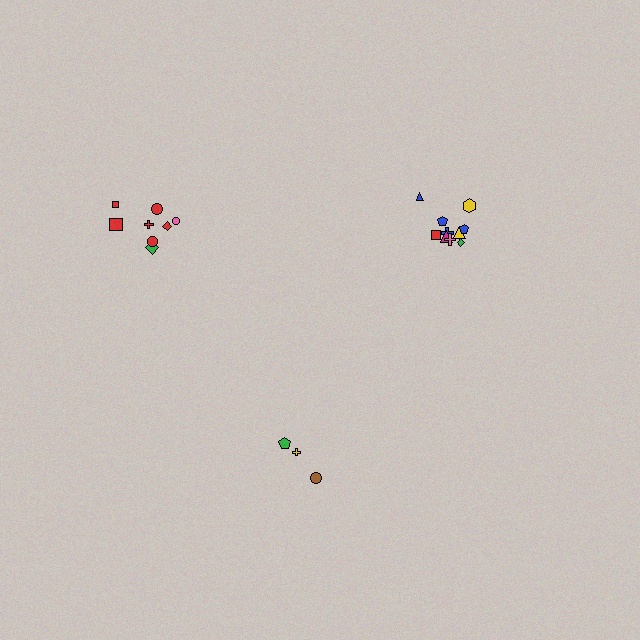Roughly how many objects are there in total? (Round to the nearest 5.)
Roughly 20 objects in total.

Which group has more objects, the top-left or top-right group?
The top-right group.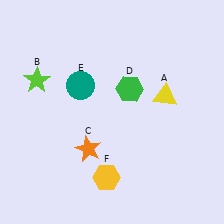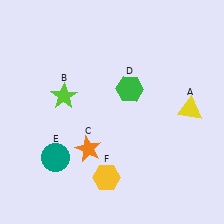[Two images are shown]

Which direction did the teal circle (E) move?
The teal circle (E) moved down.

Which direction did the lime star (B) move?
The lime star (B) moved right.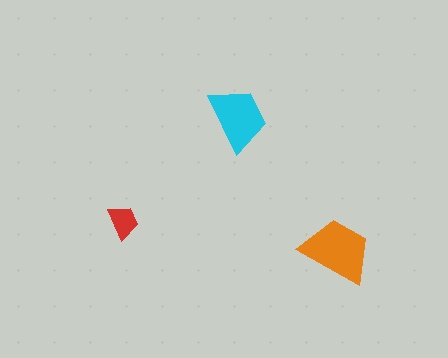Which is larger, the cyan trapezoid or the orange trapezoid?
The orange one.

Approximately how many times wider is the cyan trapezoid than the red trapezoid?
About 2 times wider.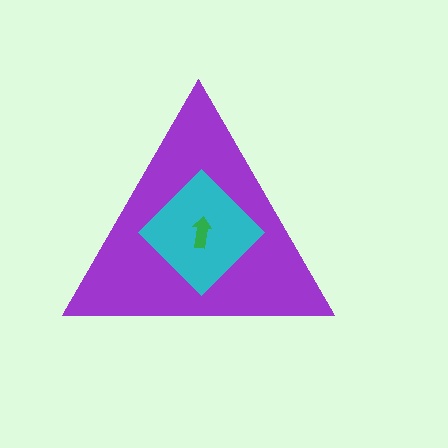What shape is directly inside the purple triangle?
The cyan diamond.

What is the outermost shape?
The purple triangle.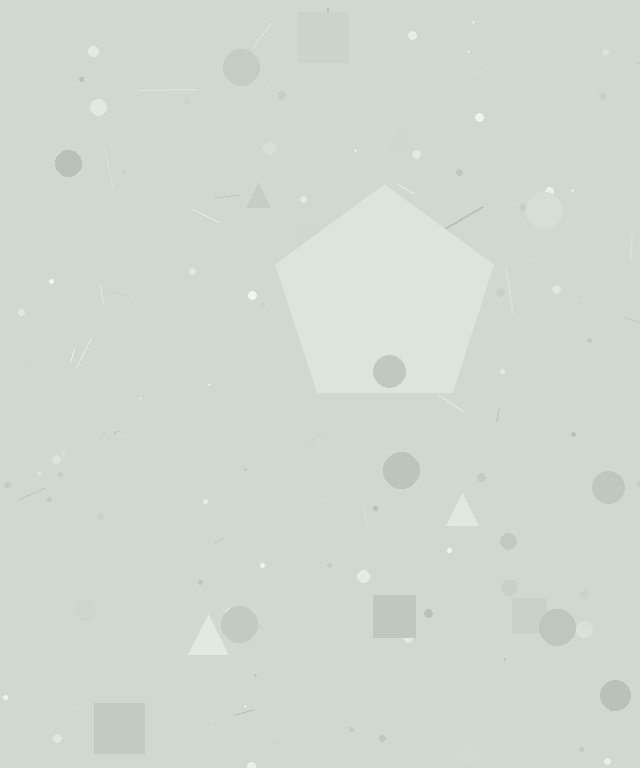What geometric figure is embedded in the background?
A pentagon is embedded in the background.